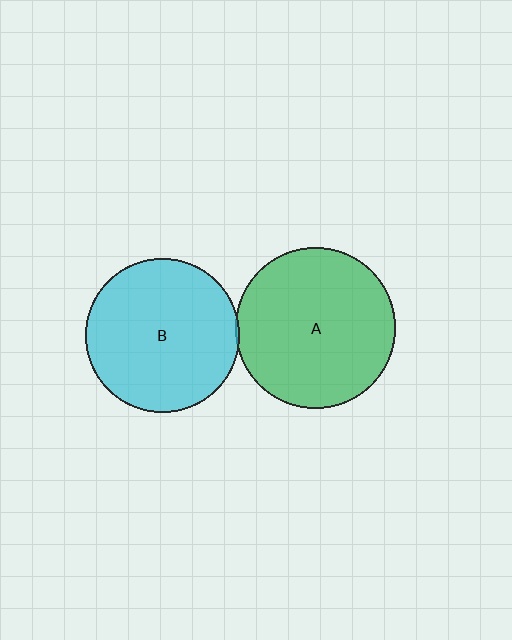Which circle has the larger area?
Circle A (green).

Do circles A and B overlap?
Yes.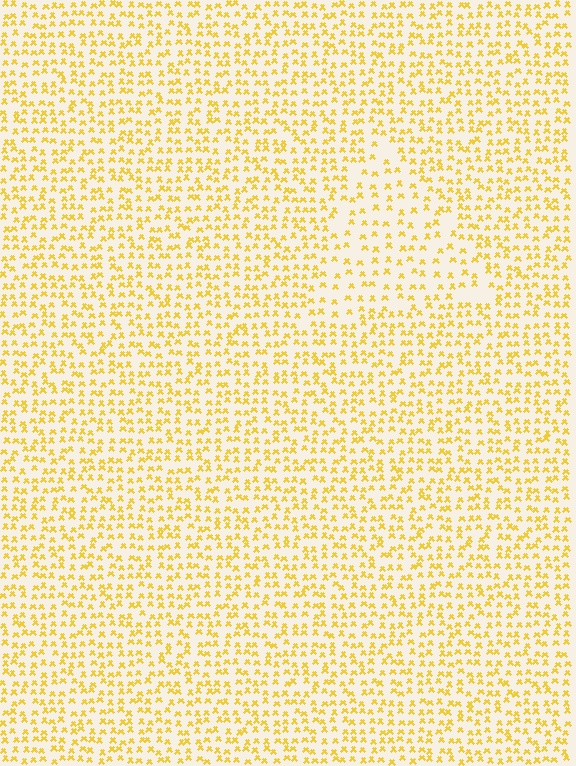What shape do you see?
I see a triangle.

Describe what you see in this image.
The image contains small yellow elements arranged at two different densities. A triangle-shaped region is visible where the elements are less densely packed than the surrounding area.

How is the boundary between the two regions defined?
The boundary is defined by a change in element density (approximately 1.7x ratio). All elements are the same color, size, and shape.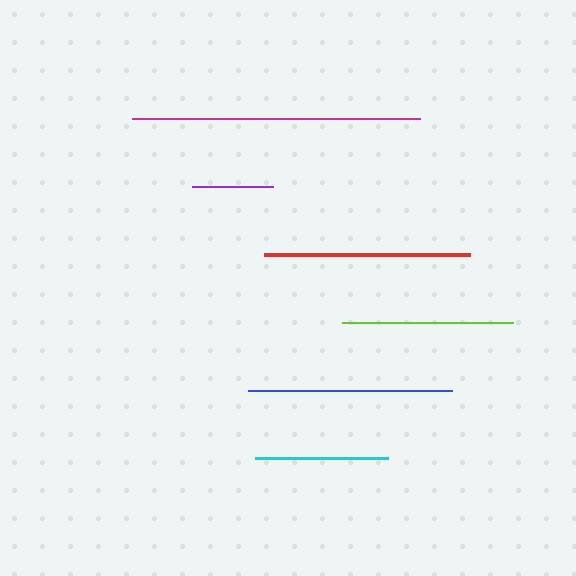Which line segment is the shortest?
The purple line is the shortest at approximately 81 pixels.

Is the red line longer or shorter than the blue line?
The red line is longer than the blue line.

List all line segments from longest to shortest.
From longest to shortest: magenta, red, blue, lime, cyan, purple.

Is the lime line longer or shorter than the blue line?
The blue line is longer than the lime line.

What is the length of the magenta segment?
The magenta segment is approximately 288 pixels long.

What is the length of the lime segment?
The lime segment is approximately 171 pixels long.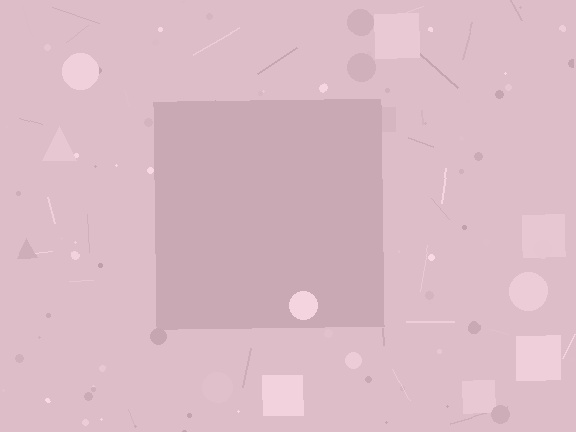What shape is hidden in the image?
A square is hidden in the image.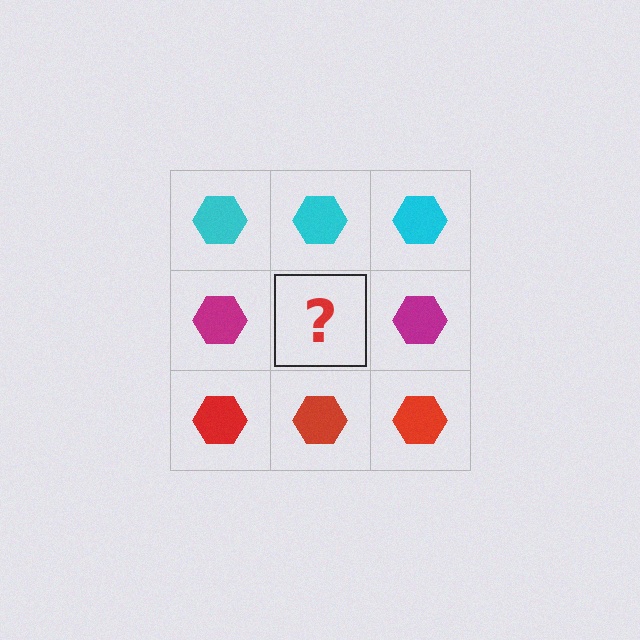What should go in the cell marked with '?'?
The missing cell should contain a magenta hexagon.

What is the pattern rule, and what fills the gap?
The rule is that each row has a consistent color. The gap should be filled with a magenta hexagon.